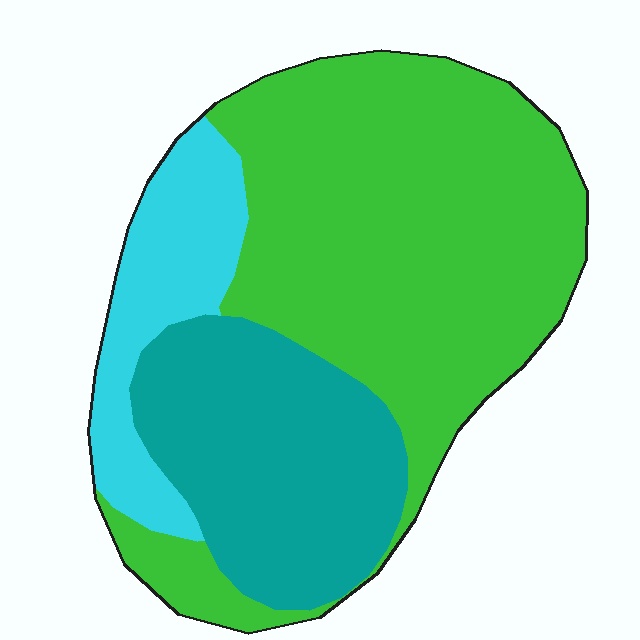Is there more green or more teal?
Green.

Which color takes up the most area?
Green, at roughly 55%.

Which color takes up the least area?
Cyan, at roughly 15%.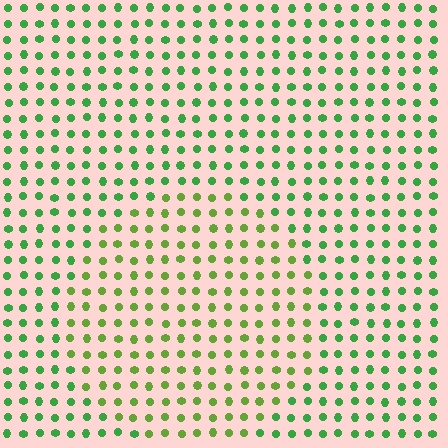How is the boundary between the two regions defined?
The boundary is defined purely by a slight shift in hue (about 31 degrees). Spacing, size, and orientation are identical on both sides.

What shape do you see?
I see a circle.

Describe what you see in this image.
The image is filled with small green elements in a uniform arrangement. A circle-shaped region is visible where the elements are tinted to a slightly different hue, forming a subtle color boundary.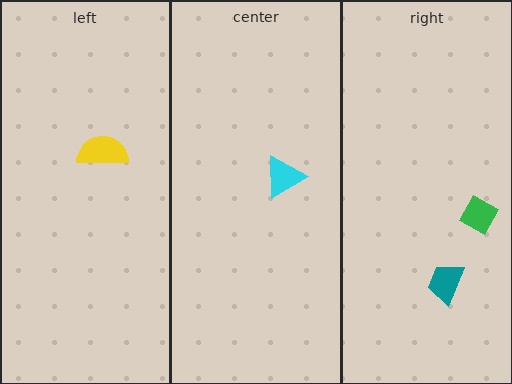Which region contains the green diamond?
The right region.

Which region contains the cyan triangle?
The center region.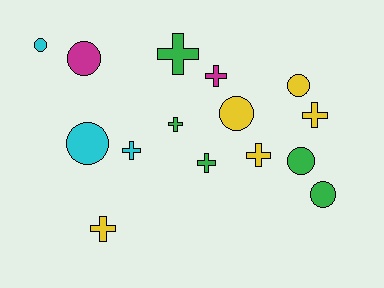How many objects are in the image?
There are 15 objects.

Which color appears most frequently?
Green, with 5 objects.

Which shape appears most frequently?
Cross, with 8 objects.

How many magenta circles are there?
There is 1 magenta circle.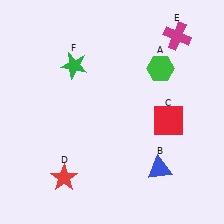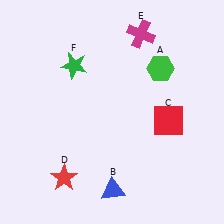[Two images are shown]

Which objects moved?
The objects that moved are: the blue triangle (B), the magenta cross (E).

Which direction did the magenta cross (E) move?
The magenta cross (E) moved left.